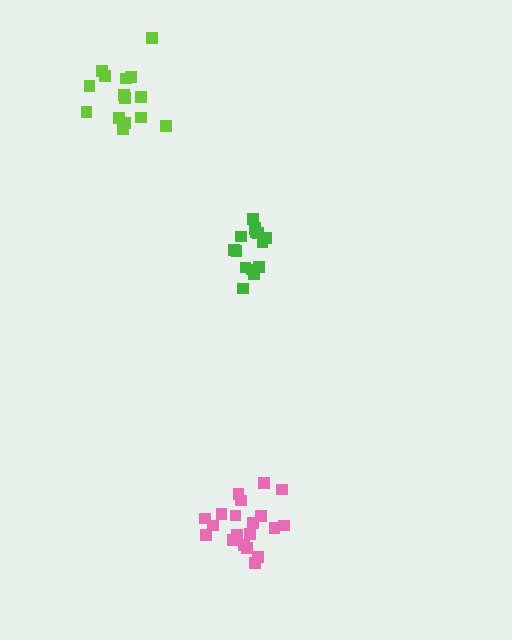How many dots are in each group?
Group 1: 16 dots, Group 2: 20 dots, Group 3: 15 dots (51 total).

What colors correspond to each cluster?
The clusters are colored: lime, pink, green.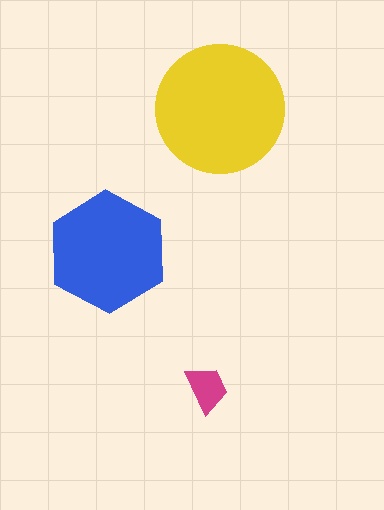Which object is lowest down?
The magenta trapezoid is bottommost.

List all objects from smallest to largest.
The magenta trapezoid, the blue hexagon, the yellow circle.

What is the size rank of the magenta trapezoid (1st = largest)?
3rd.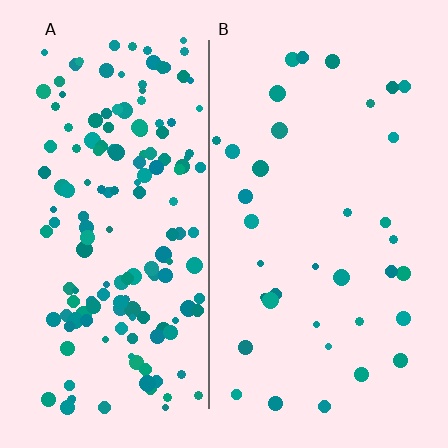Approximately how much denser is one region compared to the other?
Approximately 4.4× — region A over region B.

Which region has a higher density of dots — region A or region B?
A (the left).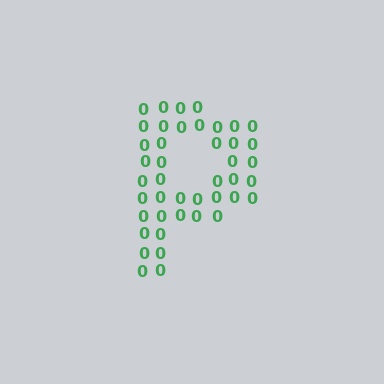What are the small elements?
The small elements are digit 0's.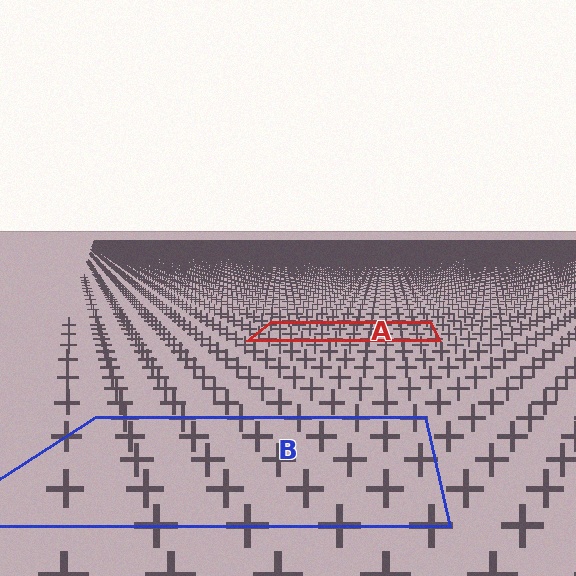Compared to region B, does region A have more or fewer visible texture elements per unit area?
Region A has more texture elements per unit area — they are packed more densely because it is farther away.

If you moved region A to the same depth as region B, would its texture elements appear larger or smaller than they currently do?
They would appear larger. At a closer depth, the same texture elements are projected at a bigger on-screen size.